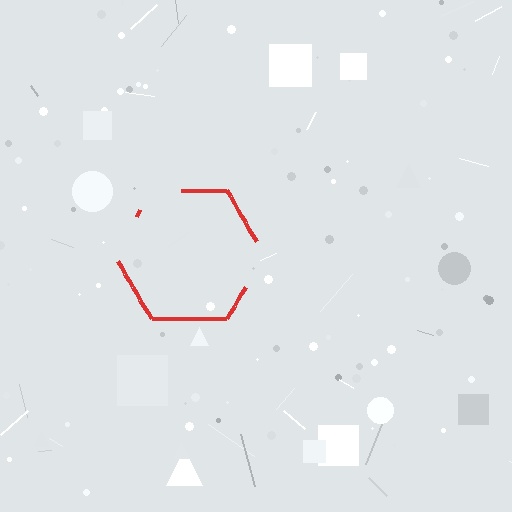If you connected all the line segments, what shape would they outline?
They would outline a hexagon.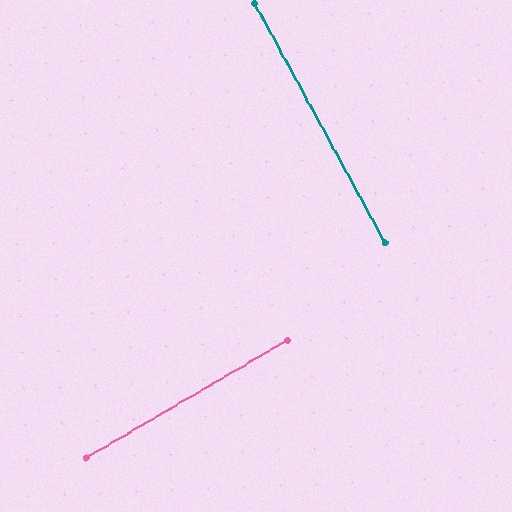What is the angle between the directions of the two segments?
Approximately 88 degrees.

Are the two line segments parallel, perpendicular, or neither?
Perpendicular — they meet at approximately 88°.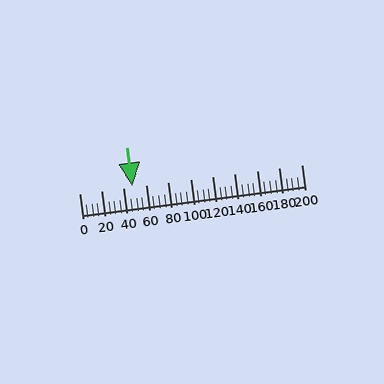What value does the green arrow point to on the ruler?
The green arrow points to approximately 48.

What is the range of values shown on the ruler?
The ruler shows values from 0 to 200.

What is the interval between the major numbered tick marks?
The major tick marks are spaced 20 units apart.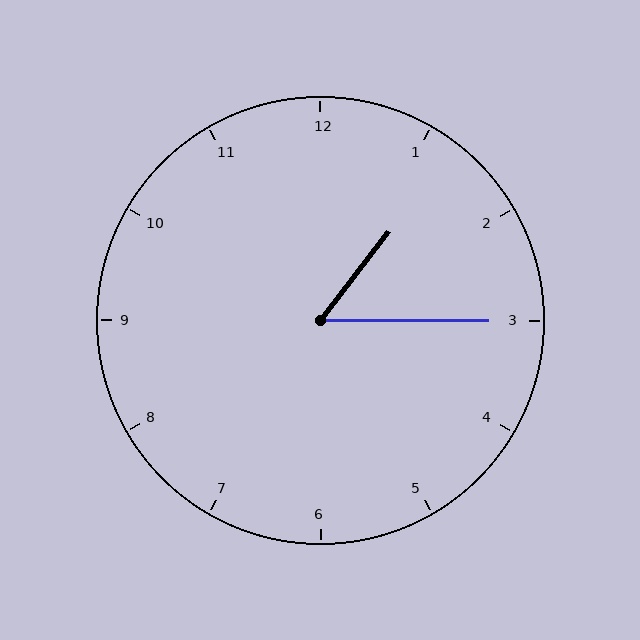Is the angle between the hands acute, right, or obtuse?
It is acute.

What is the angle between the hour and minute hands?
Approximately 52 degrees.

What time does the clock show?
1:15.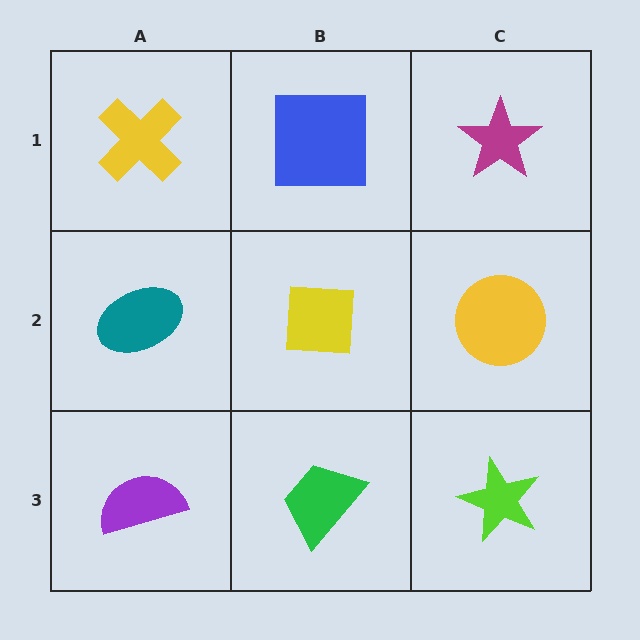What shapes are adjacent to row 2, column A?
A yellow cross (row 1, column A), a purple semicircle (row 3, column A), a yellow square (row 2, column B).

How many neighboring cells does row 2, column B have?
4.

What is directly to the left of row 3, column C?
A green trapezoid.